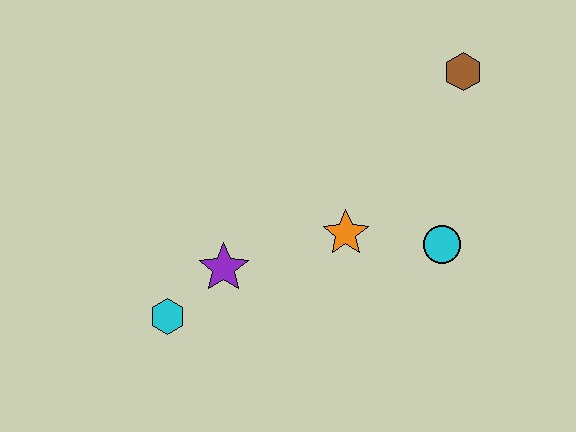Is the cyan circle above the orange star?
No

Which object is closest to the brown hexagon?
The cyan circle is closest to the brown hexagon.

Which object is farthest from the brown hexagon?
The cyan hexagon is farthest from the brown hexagon.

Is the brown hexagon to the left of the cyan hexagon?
No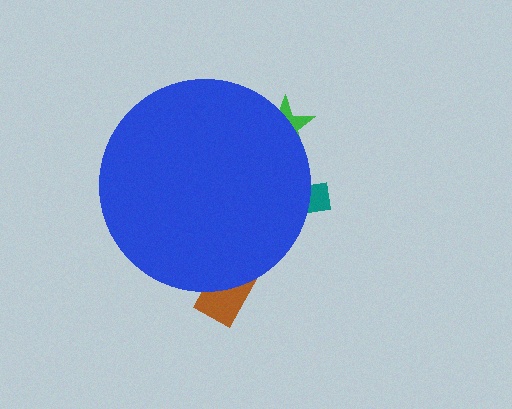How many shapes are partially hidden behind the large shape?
3 shapes are partially hidden.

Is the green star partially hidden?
Yes, the green star is partially hidden behind the blue circle.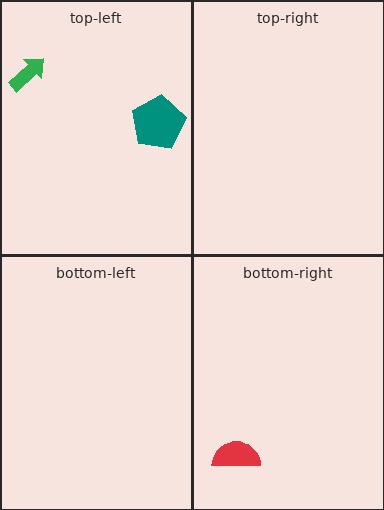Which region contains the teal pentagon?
The top-left region.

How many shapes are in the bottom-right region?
1.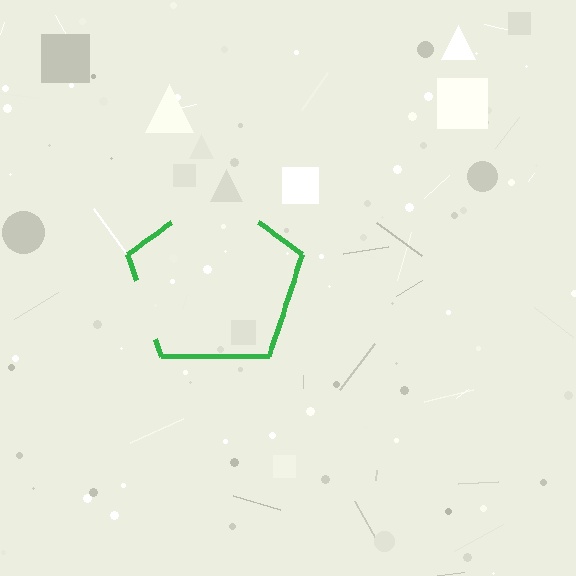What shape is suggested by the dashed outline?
The dashed outline suggests a pentagon.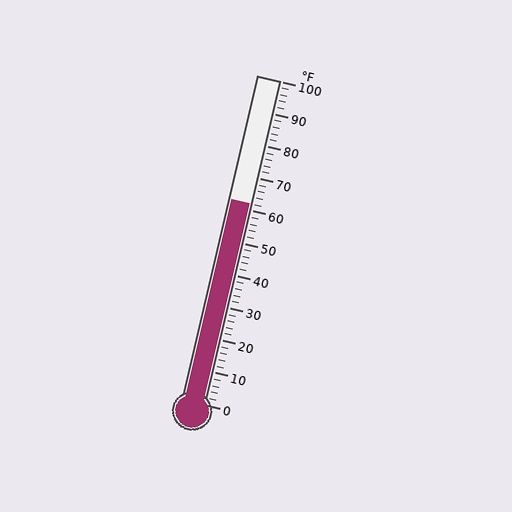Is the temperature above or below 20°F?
The temperature is above 20°F.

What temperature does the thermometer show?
The thermometer shows approximately 62°F.